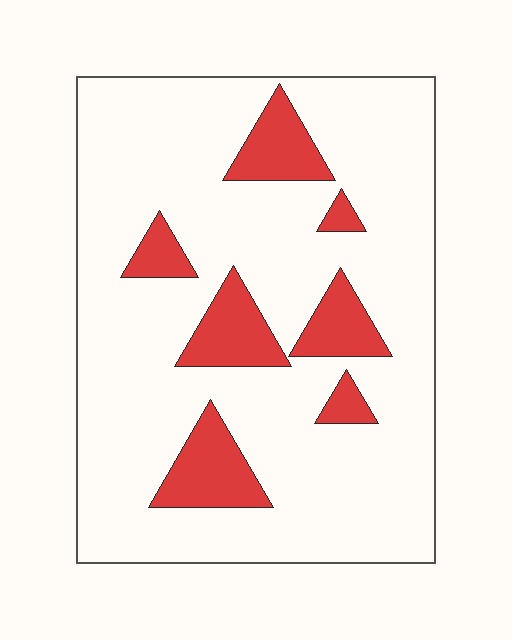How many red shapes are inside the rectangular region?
7.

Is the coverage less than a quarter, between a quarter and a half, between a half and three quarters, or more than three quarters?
Less than a quarter.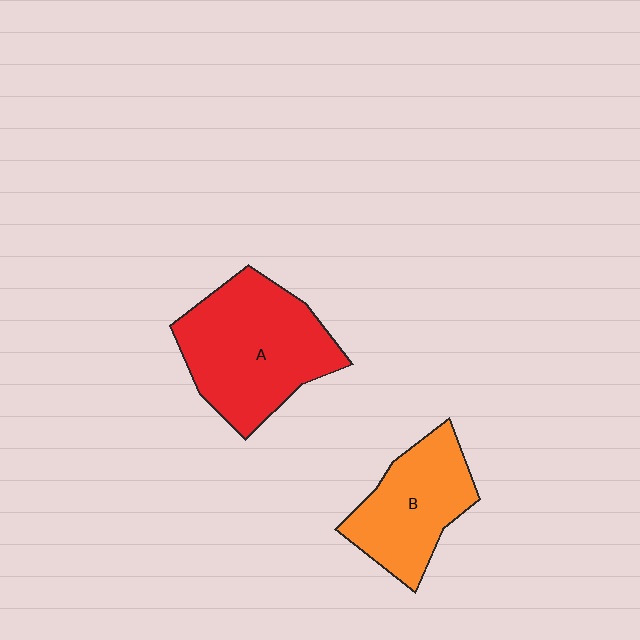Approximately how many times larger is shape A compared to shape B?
Approximately 1.4 times.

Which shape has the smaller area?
Shape B (orange).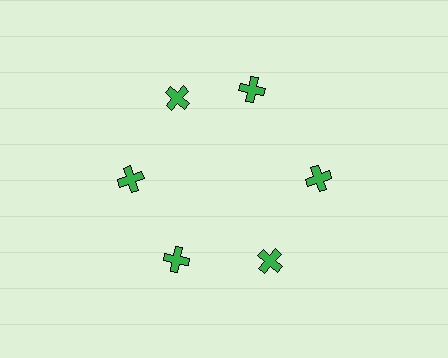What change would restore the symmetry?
The symmetry would be restored by rotating it back into even spacing with its neighbors so that all 6 crosses sit at equal angles and equal distance from the center.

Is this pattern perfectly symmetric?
No. The 6 green crosses are arranged in a ring, but one element near the 1 o'clock position is rotated out of alignment along the ring, breaking the 6-fold rotational symmetry.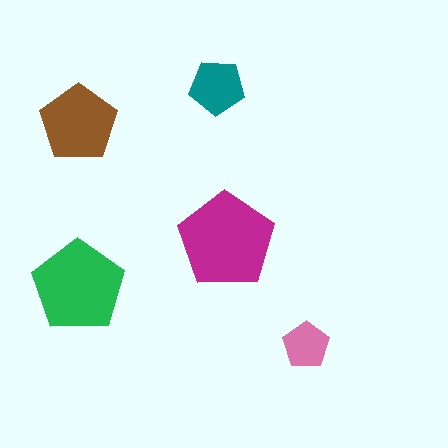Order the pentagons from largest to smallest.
the magenta one, the green one, the brown one, the teal one, the pink one.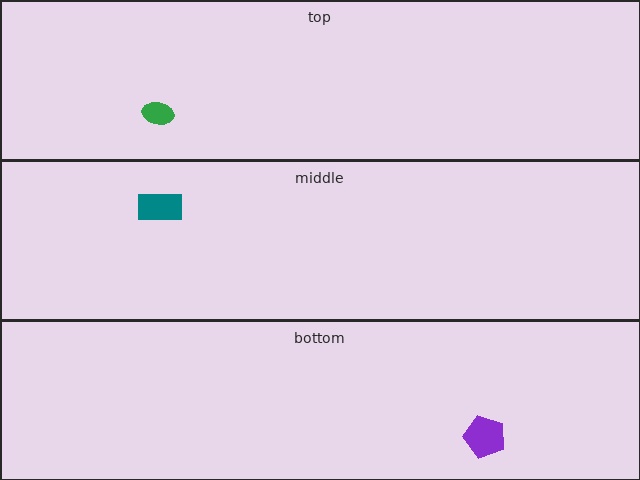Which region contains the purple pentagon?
The bottom region.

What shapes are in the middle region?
The teal rectangle.